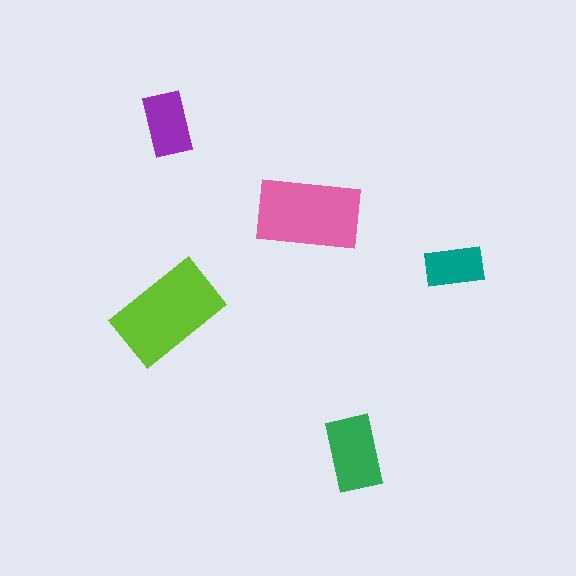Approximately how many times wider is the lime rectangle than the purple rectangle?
About 1.5 times wider.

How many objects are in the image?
There are 5 objects in the image.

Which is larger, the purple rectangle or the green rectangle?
The green one.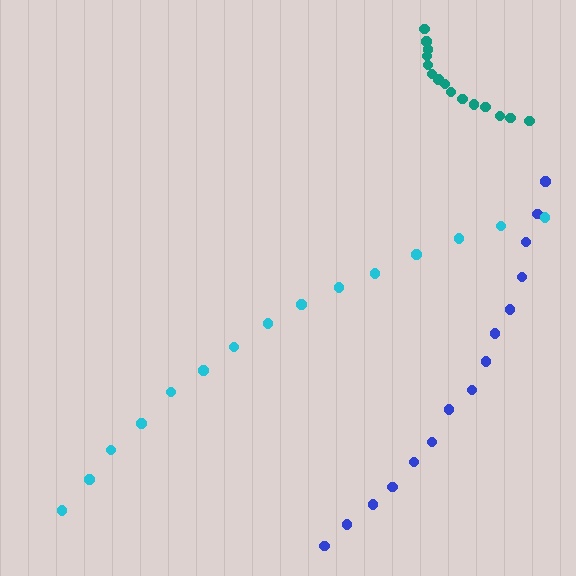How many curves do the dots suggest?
There are 3 distinct paths.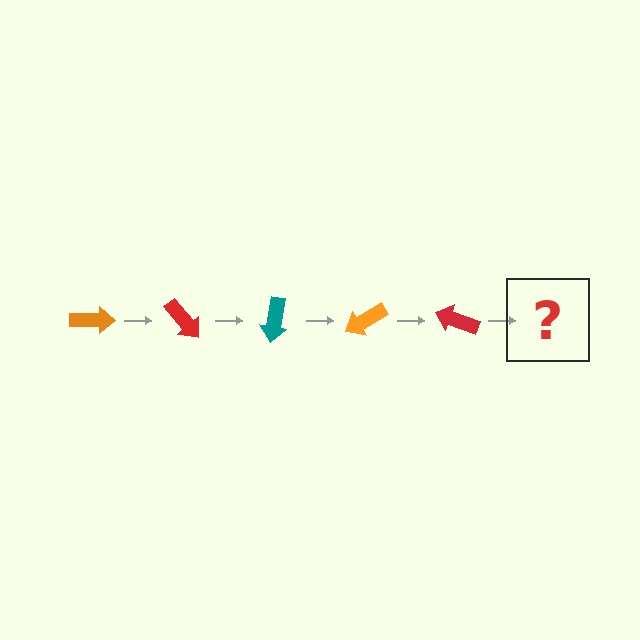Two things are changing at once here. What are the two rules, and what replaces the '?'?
The two rules are that it rotates 50 degrees each step and the color cycles through orange, red, and teal. The '?' should be a teal arrow, rotated 250 degrees from the start.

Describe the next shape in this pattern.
It should be a teal arrow, rotated 250 degrees from the start.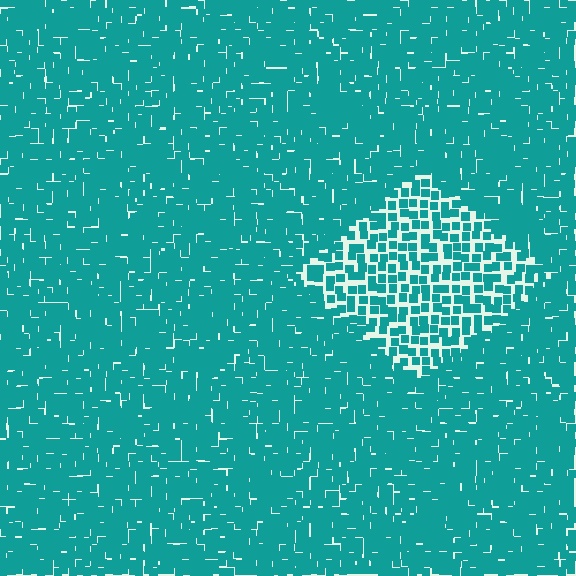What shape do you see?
I see a diamond.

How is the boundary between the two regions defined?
The boundary is defined by a change in element density (approximately 1.9x ratio). All elements are the same color, size, and shape.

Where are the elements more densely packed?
The elements are more densely packed outside the diamond boundary.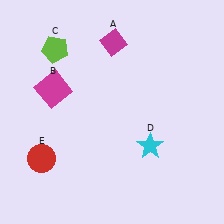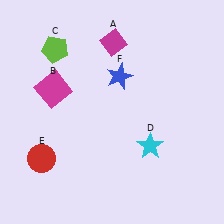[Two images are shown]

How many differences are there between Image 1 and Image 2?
There is 1 difference between the two images.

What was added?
A blue star (F) was added in Image 2.